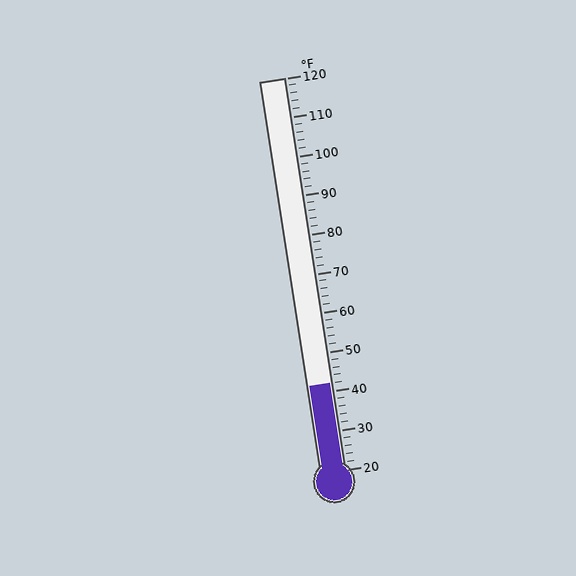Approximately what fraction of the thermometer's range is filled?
The thermometer is filled to approximately 20% of its range.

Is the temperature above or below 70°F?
The temperature is below 70°F.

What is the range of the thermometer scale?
The thermometer scale ranges from 20°F to 120°F.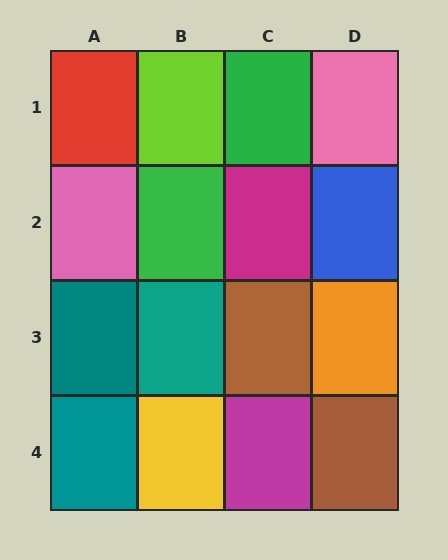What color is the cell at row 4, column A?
Teal.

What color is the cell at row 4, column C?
Magenta.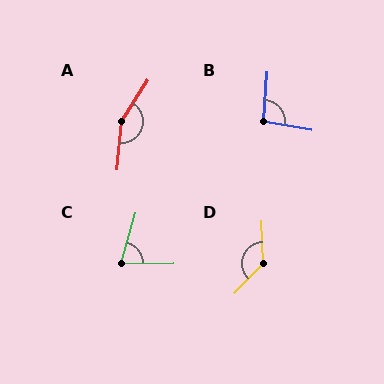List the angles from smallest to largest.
C (73°), B (96°), D (134°), A (153°).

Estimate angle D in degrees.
Approximately 134 degrees.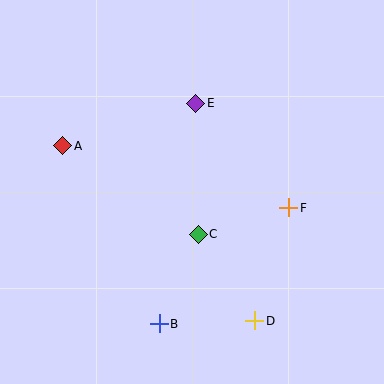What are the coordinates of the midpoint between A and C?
The midpoint between A and C is at (131, 190).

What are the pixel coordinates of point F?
Point F is at (289, 208).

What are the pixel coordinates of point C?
Point C is at (198, 234).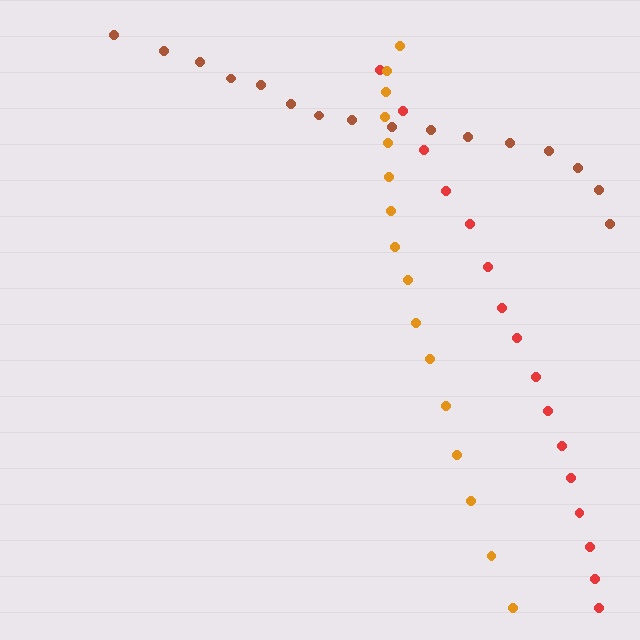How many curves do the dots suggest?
There are 3 distinct paths.